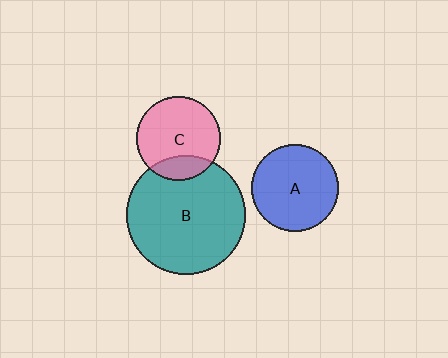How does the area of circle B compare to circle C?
Approximately 2.0 times.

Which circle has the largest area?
Circle B (teal).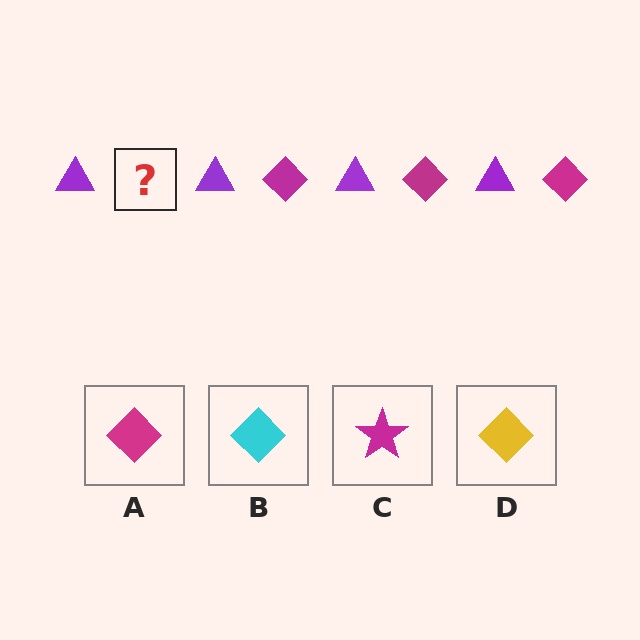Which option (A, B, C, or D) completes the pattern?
A.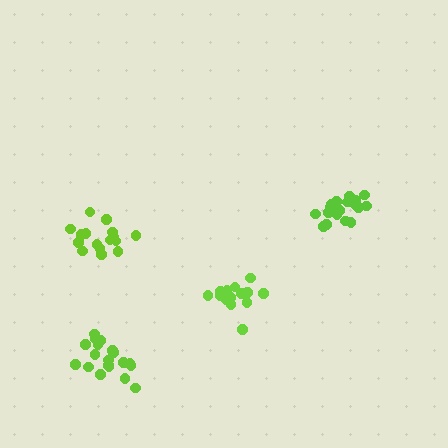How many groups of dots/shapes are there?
There are 4 groups.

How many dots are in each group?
Group 1: 19 dots, Group 2: 16 dots, Group 3: 18 dots, Group 4: 14 dots (67 total).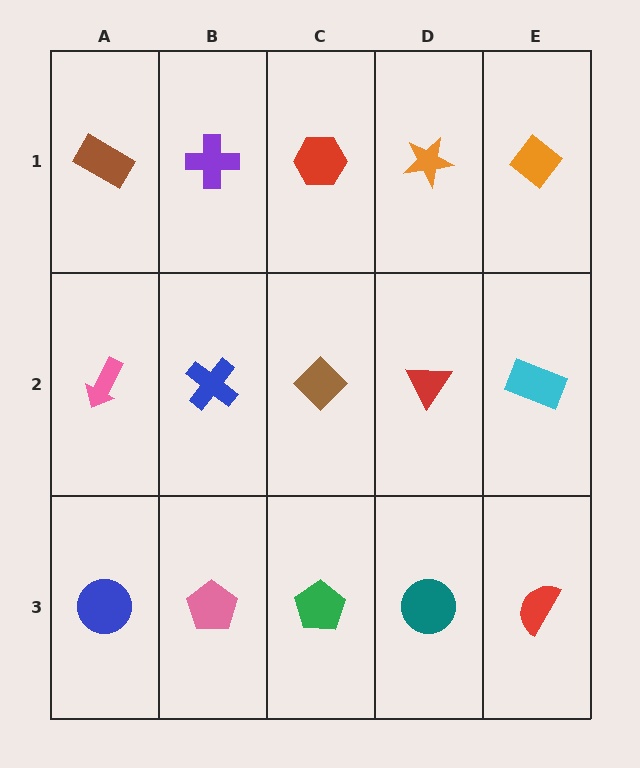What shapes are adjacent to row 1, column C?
A brown diamond (row 2, column C), a purple cross (row 1, column B), an orange star (row 1, column D).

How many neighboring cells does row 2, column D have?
4.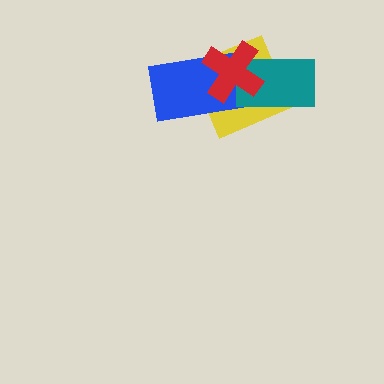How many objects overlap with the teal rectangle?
3 objects overlap with the teal rectangle.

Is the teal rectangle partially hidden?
Yes, it is partially covered by another shape.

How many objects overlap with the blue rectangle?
3 objects overlap with the blue rectangle.